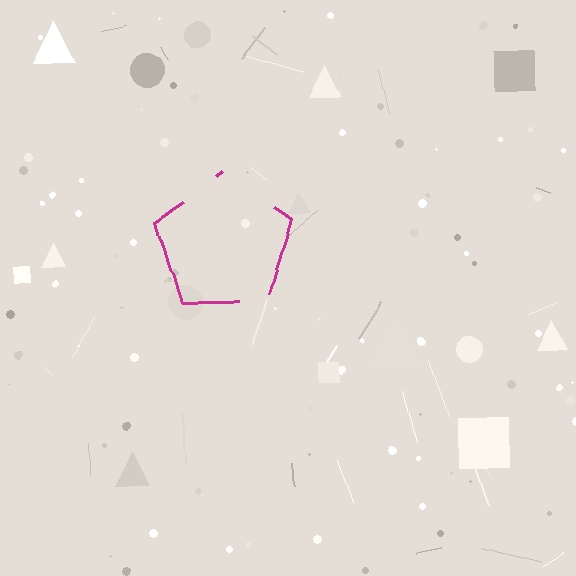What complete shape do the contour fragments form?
The contour fragments form a pentagon.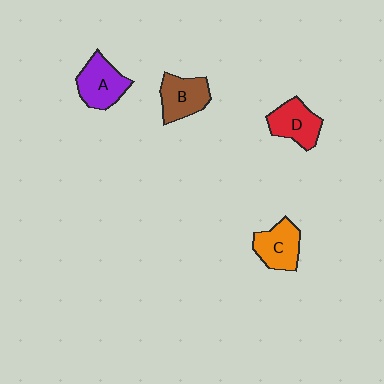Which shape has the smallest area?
Shape D (red).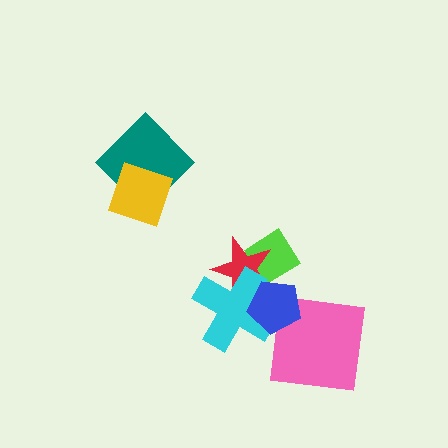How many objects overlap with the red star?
3 objects overlap with the red star.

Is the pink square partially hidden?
Yes, it is partially covered by another shape.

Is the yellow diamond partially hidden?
No, no other shape covers it.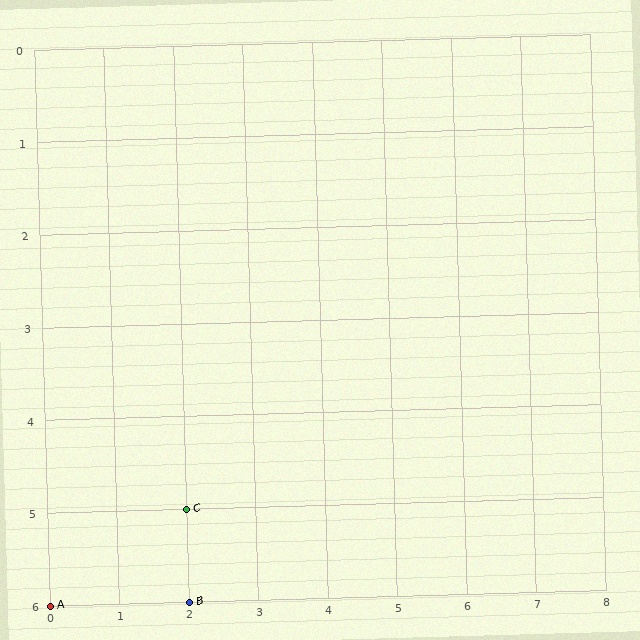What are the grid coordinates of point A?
Point A is at grid coordinates (0, 6).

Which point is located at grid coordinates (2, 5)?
Point C is at (2, 5).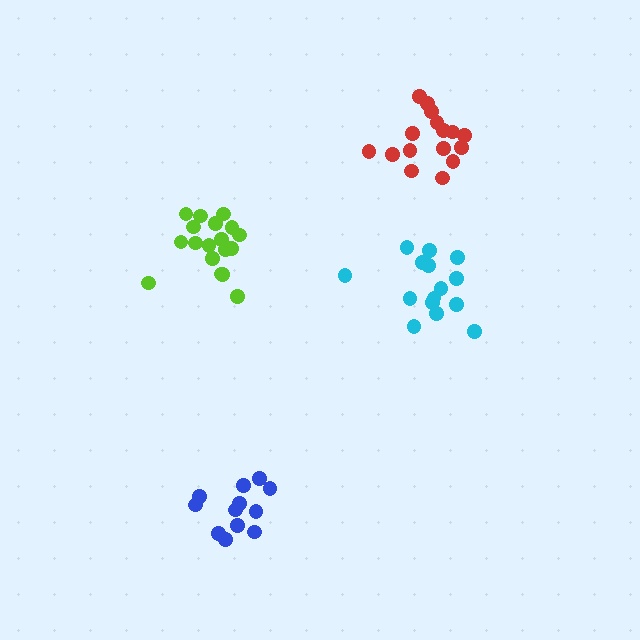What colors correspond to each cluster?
The clusters are colored: lime, red, blue, cyan.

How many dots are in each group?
Group 1: 18 dots, Group 2: 16 dots, Group 3: 12 dots, Group 4: 15 dots (61 total).